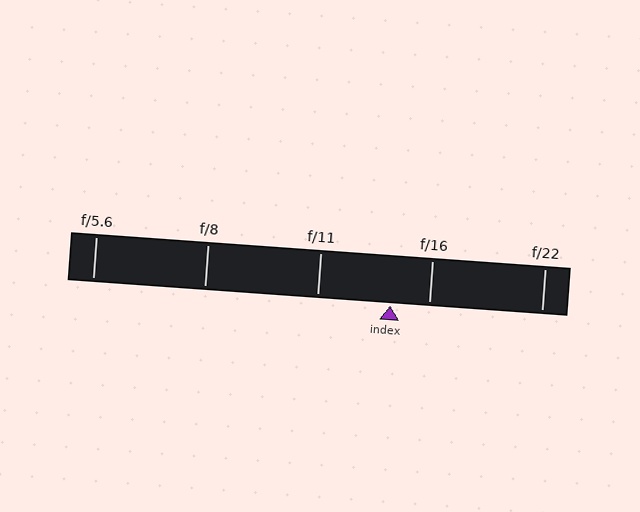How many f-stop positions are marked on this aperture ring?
There are 5 f-stop positions marked.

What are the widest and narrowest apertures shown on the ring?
The widest aperture shown is f/5.6 and the narrowest is f/22.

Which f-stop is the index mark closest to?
The index mark is closest to f/16.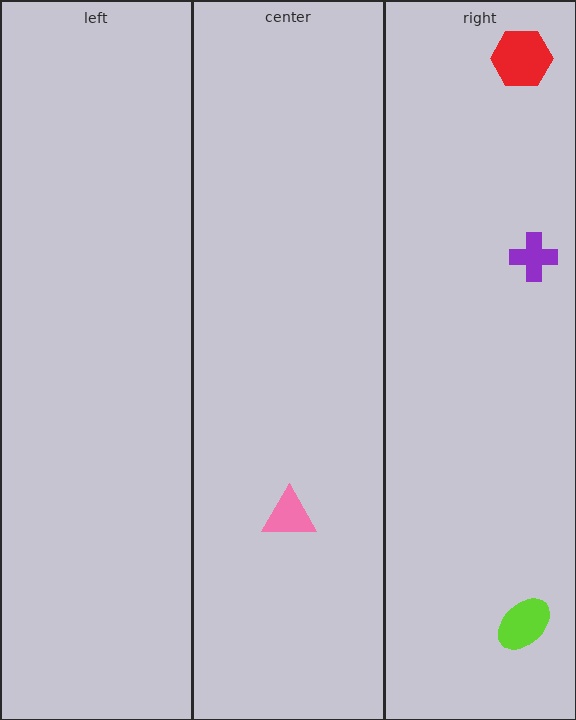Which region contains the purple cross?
The right region.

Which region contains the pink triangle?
The center region.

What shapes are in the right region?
The purple cross, the lime ellipse, the red hexagon.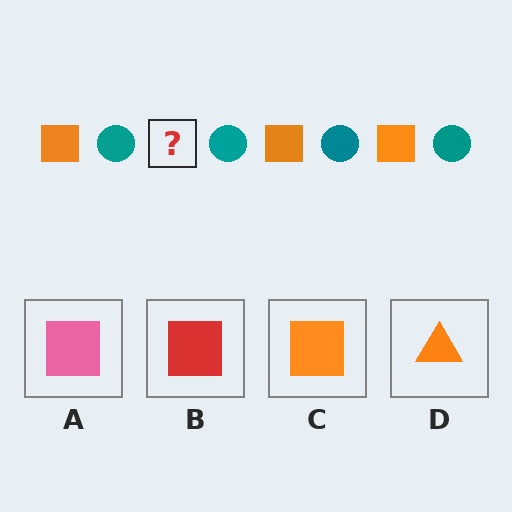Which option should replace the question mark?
Option C.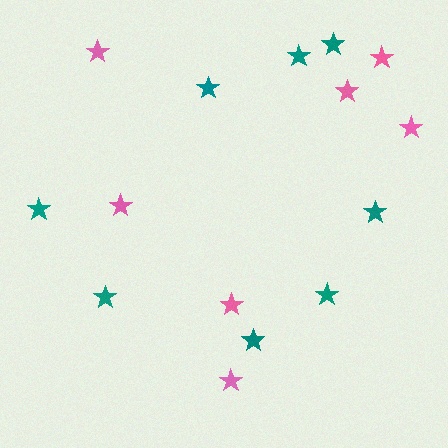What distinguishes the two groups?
There are 2 groups: one group of teal stars (8) and one group of pink stars (7).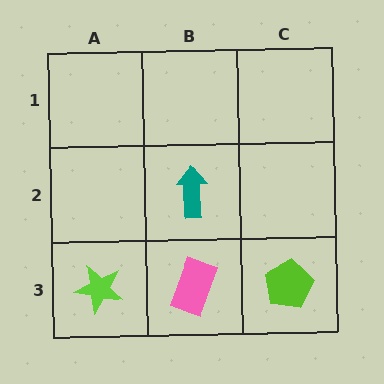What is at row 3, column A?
A lime star.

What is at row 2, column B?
A teal arrow.